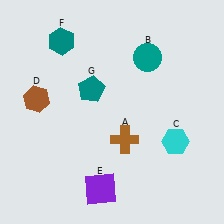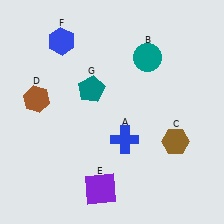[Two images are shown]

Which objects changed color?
A changed from brown to blue. C changed from cyan to brown. F changed from teal to blue.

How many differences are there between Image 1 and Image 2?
There are 3 differences between the two images.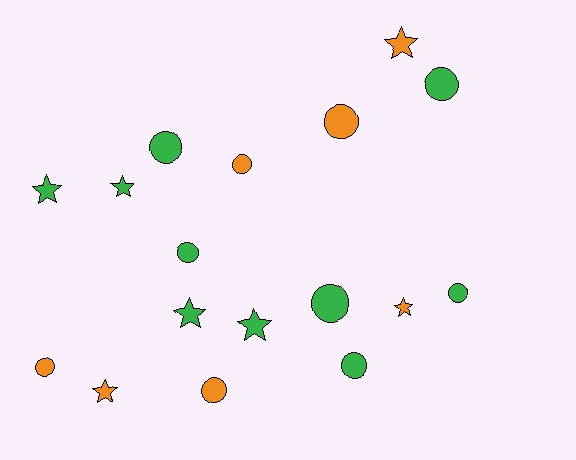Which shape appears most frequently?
Circle, with 10 objects.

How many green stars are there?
There are 4 green stars.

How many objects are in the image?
There are 17 objects.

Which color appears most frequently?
Green, with 10 objects.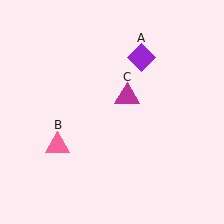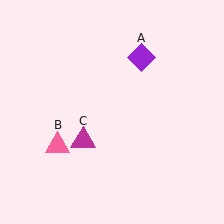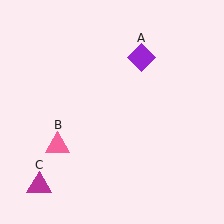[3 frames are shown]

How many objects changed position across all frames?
1 object changed position: magenta triangle (object C).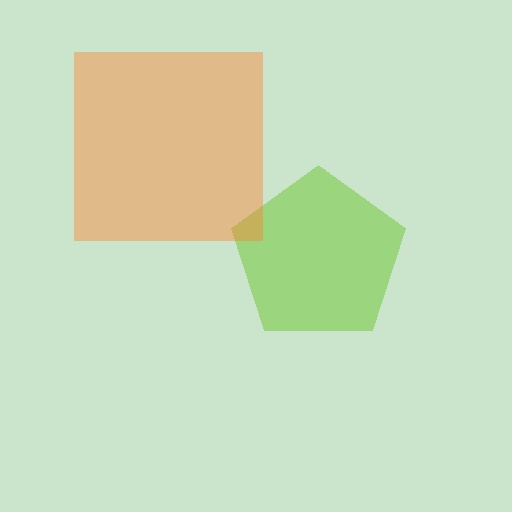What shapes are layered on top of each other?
The layered shapes are: a lime pentagon, an orange square.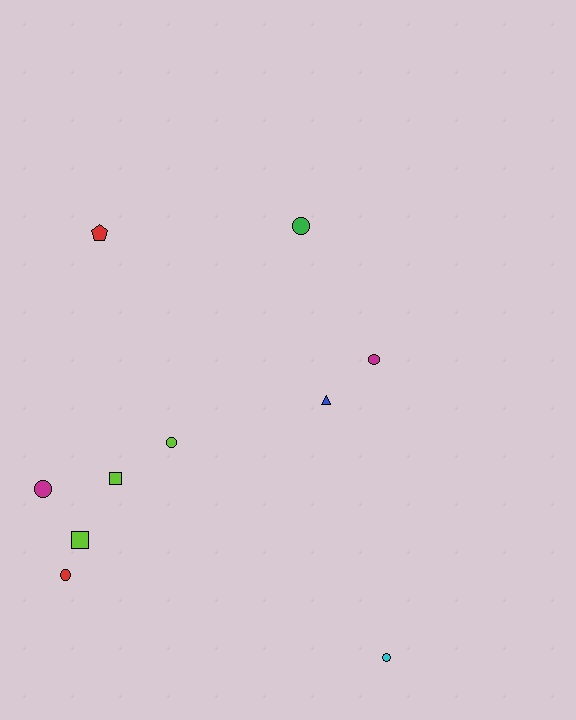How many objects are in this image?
There are 10 objects.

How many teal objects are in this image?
There are no teal objects.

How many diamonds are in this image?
There are no diamonds.